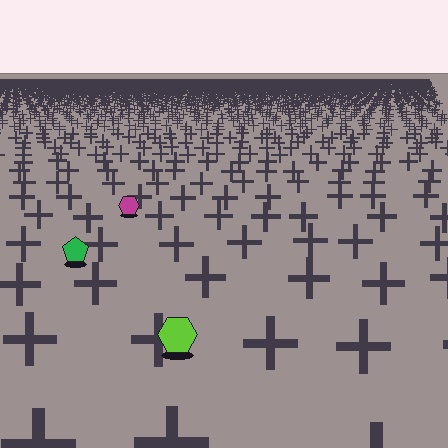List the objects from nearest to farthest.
From nearest to farthest: the lime hexagon, the green pentagon, the magenta hexagon.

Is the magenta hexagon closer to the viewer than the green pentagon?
No. The green pentagon is closer — you can tell from the texture gradient: the ground texture is coarser near it.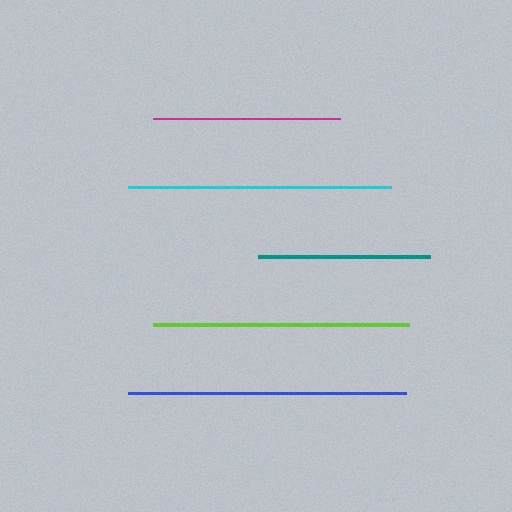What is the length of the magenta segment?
The magenta segment is approximately 187 pixels long.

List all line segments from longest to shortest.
From longest to shortest: blue, cyan, lime, magenta, teal.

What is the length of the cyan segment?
The cyan segment is approximately 263 pixels long.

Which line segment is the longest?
The blue line is the longest at approximately 278 pixels.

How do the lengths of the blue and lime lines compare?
The blue and lime lines are approximately the same length.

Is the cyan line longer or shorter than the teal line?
The cyan line is longer than the teal line.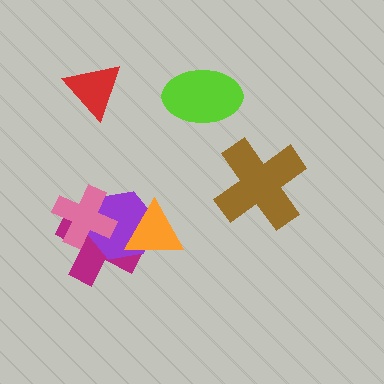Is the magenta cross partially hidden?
Yes, it is partially covered by another shape.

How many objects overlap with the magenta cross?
3 objects overlap with the magenta cross.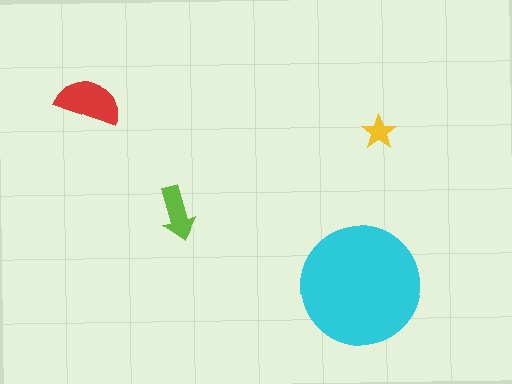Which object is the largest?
The cyan circle.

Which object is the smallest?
The yellow star.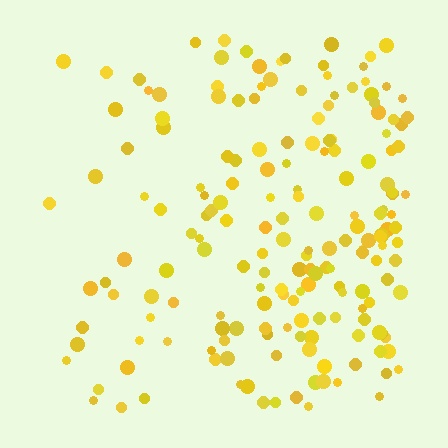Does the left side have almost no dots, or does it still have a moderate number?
Still a moderate number, just noticeably fewer than the right.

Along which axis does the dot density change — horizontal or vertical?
Horizontal.